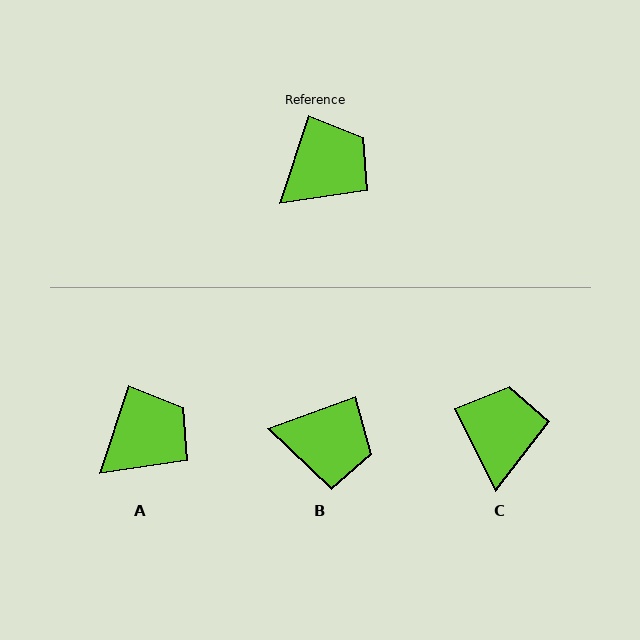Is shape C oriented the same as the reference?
No, it is off by about 44 degrees.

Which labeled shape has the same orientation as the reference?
A.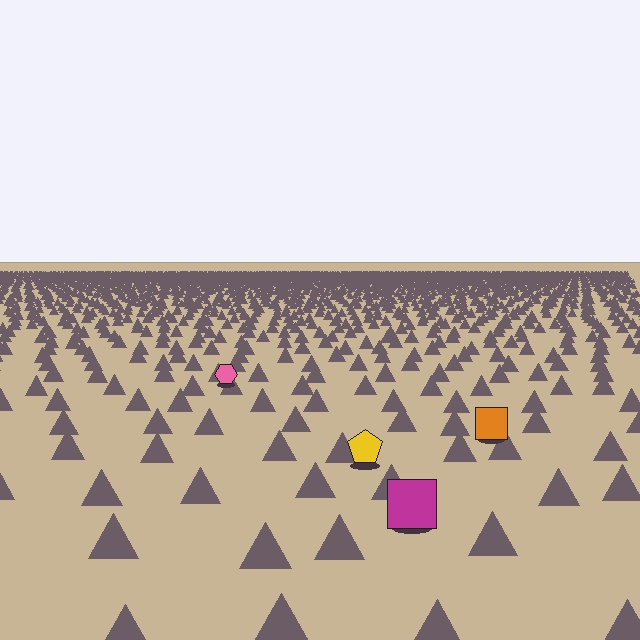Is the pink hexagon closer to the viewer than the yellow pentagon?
No. The yellow pentagon is closer — you can tell from the texture gradient: the ground texture is coarser near it.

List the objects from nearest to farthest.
From nearest to farthest: the magenta square, the yellow pentagon, the orange square, the pink hexagon.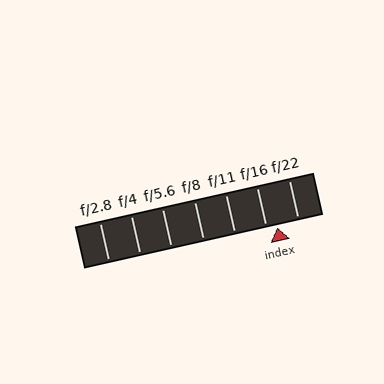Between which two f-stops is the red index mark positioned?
The index mark is between f/16 and f/22.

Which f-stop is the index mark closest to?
The index mark is closest to f/16.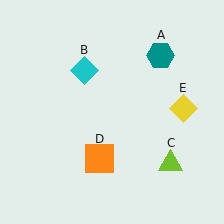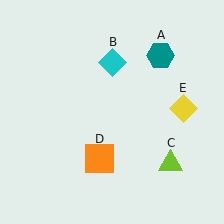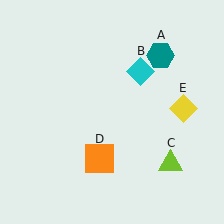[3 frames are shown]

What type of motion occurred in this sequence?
The cyan diamond (object B) rotated clockwise around the center of the scene.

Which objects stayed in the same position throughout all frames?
Teal hexagon (object A) and lime triangle (object C) and orange square (object D) and yellow diamond (object E) remained stationary.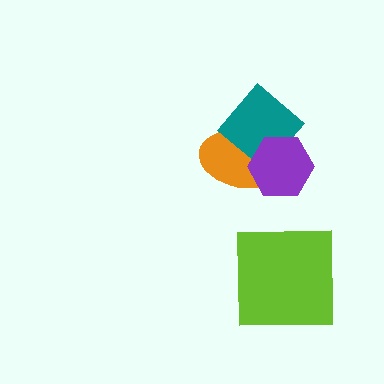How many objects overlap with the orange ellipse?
2 objects overlap with the orange ellipse.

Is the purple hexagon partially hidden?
No, no other shape covers it.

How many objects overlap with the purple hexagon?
2 objects overlap with the purple hexagon.